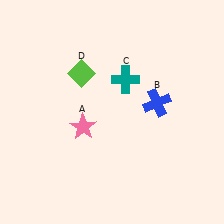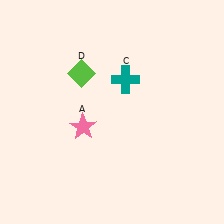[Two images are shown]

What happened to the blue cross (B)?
The blue cross (B) was removed in Image 2. It was in the top-right area of Image 1.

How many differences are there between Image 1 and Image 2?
There is 1 difference between the two images.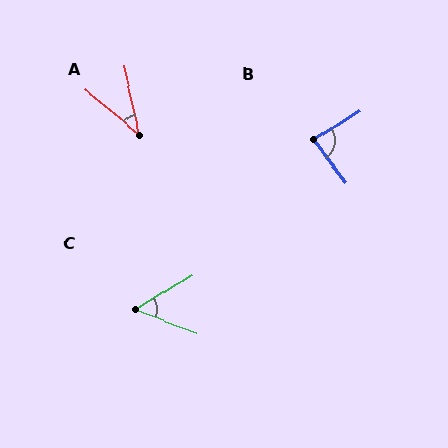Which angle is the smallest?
A, at approximately 38 degrees.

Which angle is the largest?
B, at approximately 85 degrees.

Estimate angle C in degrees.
Approximately 52 degrees.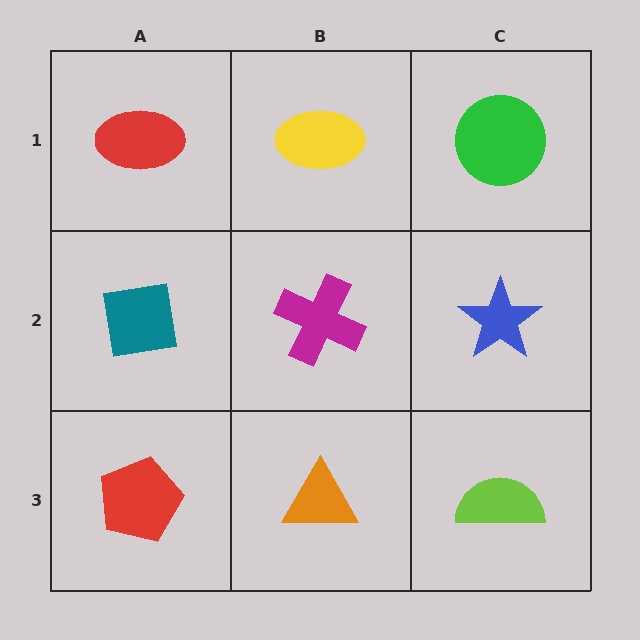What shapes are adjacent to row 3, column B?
A magenta cross (row 2, column B), a red pentagon (row 3, column A), a lime semicircle (row 3, column C).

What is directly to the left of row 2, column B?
A teal square.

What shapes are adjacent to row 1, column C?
A blue star (row 2, column C), a yellow ellipse (row 1, column B).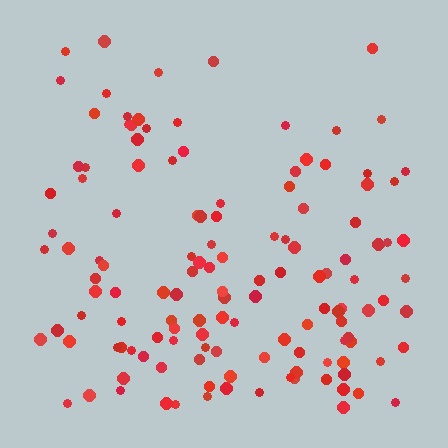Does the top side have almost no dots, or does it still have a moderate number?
Still a moderate number, just noticeably fewer than the bottom.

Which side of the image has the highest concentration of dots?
The bottom.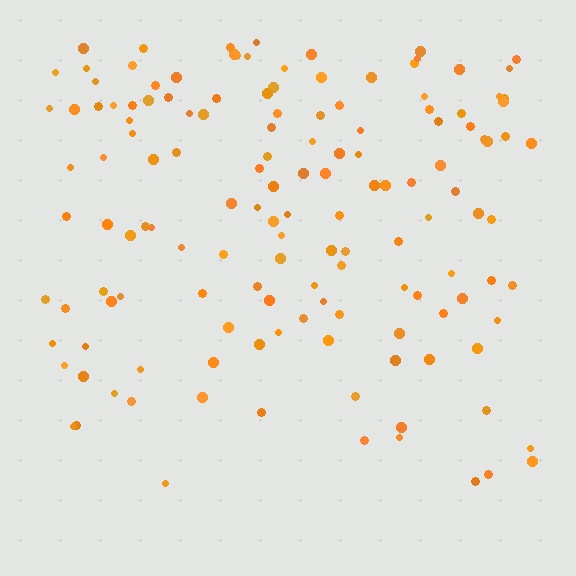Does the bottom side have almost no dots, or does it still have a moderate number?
Still a moderate number, just noticeably fewer than the top.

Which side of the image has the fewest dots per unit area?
The bottom.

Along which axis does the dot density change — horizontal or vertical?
Vertical.